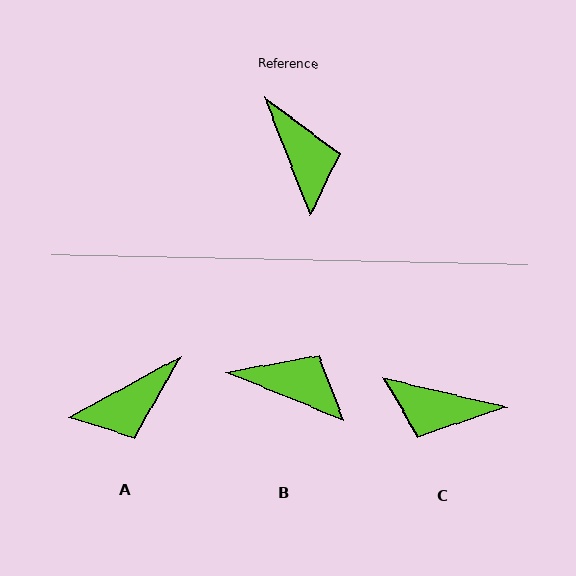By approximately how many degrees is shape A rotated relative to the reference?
Approximately 82 degrees clockwise.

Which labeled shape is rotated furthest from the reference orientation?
C, about 124 degrees away.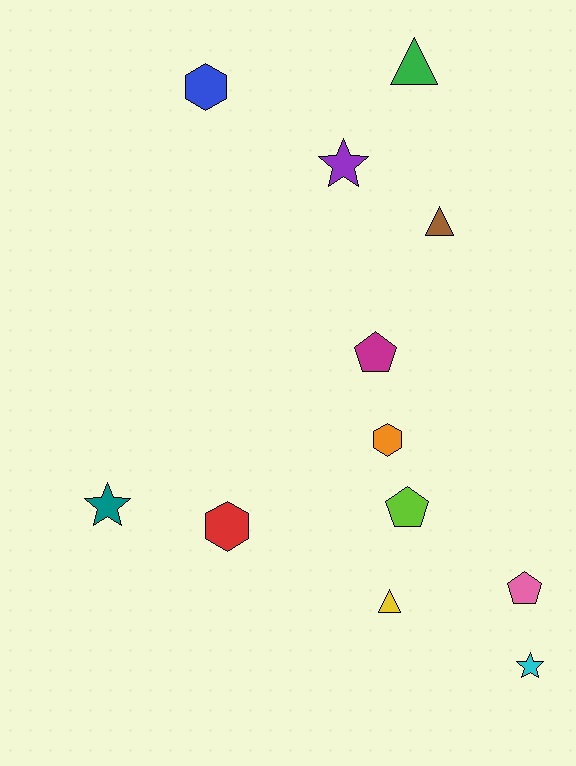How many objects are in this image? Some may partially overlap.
There are 12 objects.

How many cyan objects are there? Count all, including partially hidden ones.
There is 1 cyan object.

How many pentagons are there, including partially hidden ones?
There are 3 pentagons.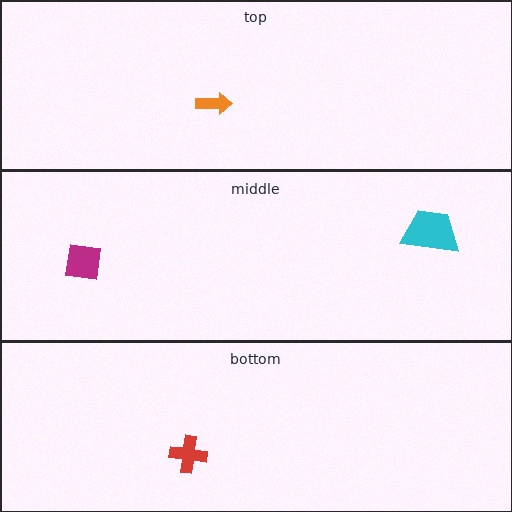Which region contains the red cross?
The bottom region.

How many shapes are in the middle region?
2.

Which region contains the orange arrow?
The top region.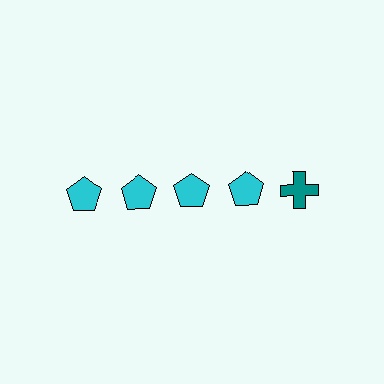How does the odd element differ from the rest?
It differs in both color (teal instead of cyan) and shape (cross instead of pentagon).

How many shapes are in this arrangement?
There are 5 shapes arranged in a grid pattern.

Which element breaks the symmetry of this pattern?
The teal cross in the top row, rightmost column breaks the symmetry. All other shapes are cyan pentagons.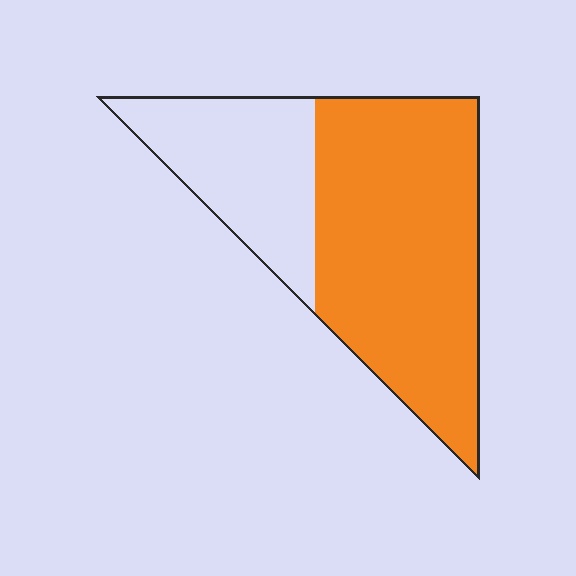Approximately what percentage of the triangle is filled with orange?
Approximately 65%.